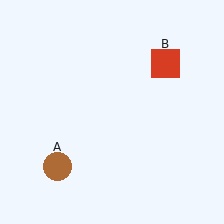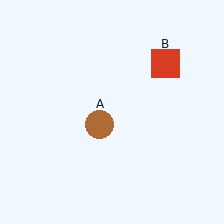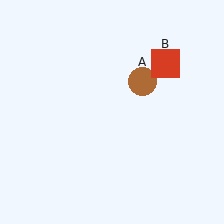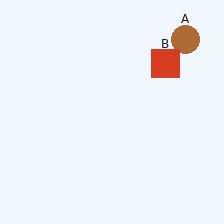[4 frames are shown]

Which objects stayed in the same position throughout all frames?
Red square (object B) remained stationary.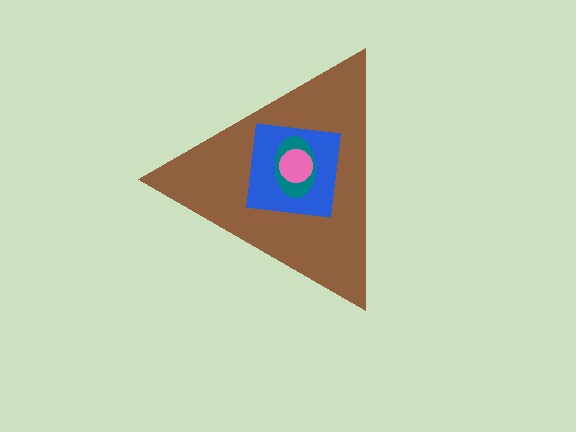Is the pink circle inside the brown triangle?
Yes.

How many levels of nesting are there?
4.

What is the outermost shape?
The brown triangle.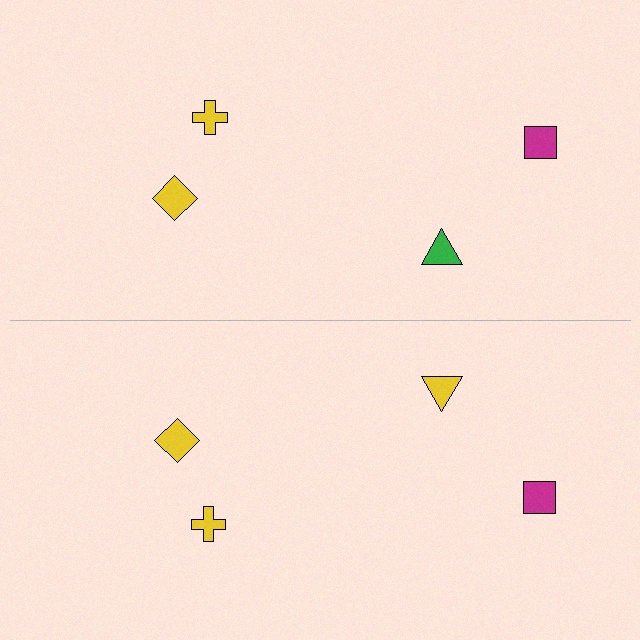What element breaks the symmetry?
The yellow triangle on the bottom side breaks the symmetry — its mirror counterpart is green.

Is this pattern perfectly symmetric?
No, the pattern is not perfectly symmetric. The yellow triangle on the bottom side breaks the symmetry — its mirror counterpart is green.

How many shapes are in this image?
There are 8 shapes in this image.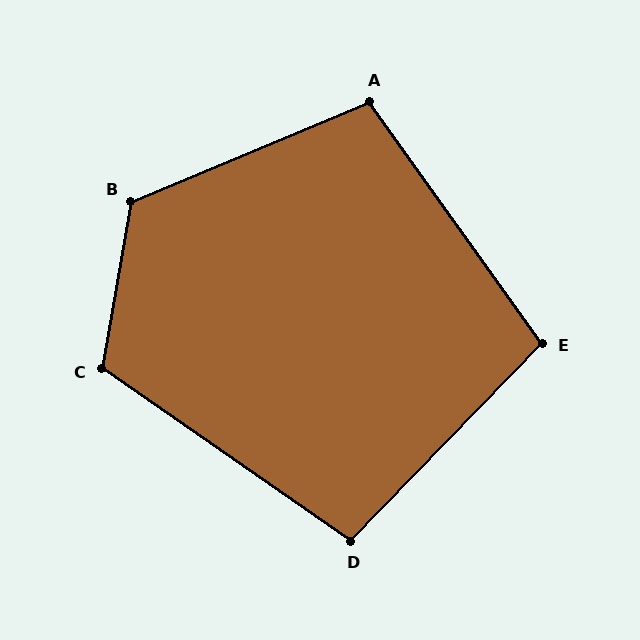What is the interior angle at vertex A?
Approximately 103 degrees (obtuse).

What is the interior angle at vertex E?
Approximately 100 degrees (obtuse).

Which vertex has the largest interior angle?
B, at approximately 122 degrees.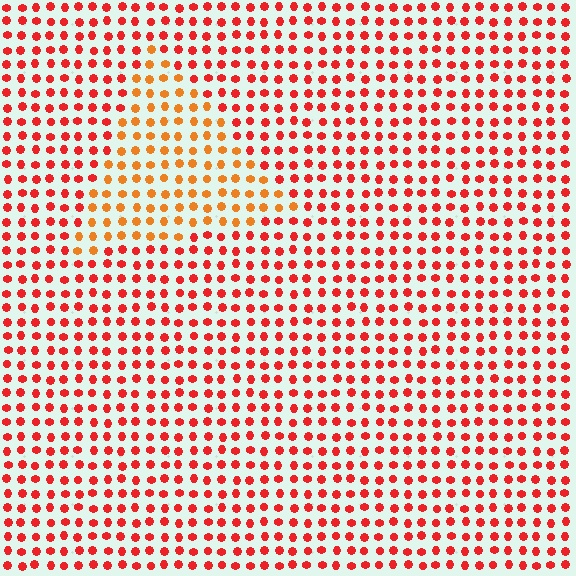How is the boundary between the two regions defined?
The boundary is defined purely by a slight shift in hue (about 30 degrees). Spacing, size, and orientation are identical on both sides.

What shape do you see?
I see a triangle.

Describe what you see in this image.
The image is filled with small red elements in a uniform arrangement. A triangle-shaped region is visible where the elements are tinted to a slightly different hue, forming a subtle color boundary.